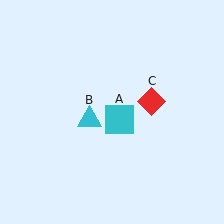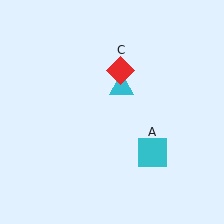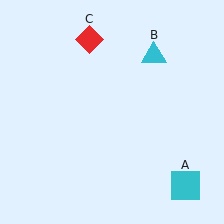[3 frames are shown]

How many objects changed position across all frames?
3 objects changed position: cyan square (object A), cyan triangle (object B), red diamond (object C).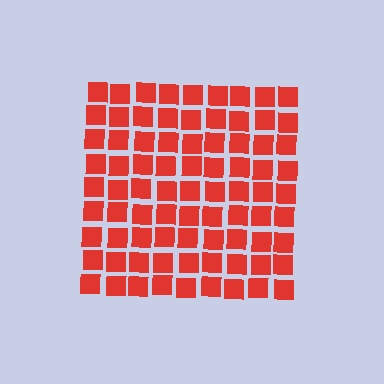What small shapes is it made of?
It is made of small squares.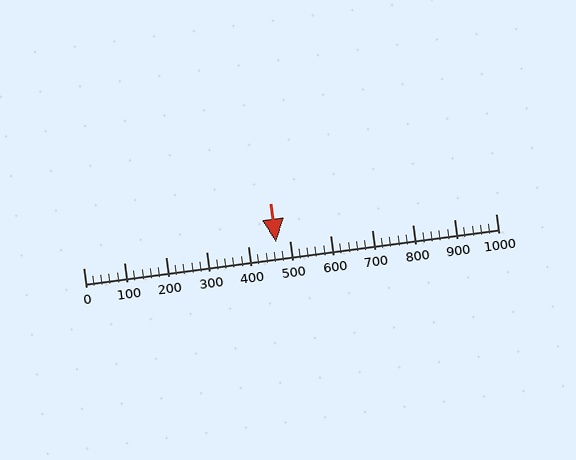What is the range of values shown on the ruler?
The ruler shows values from 0 to 1000.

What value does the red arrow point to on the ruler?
The red arrow points to approximately 468.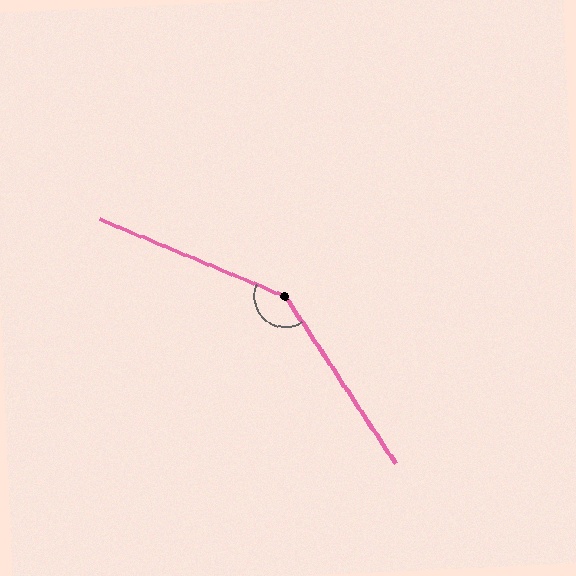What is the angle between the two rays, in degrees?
Approximately 146 degrees.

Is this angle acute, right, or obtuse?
It is obtuse.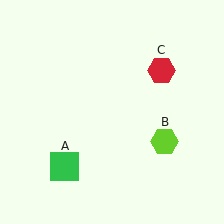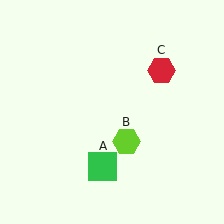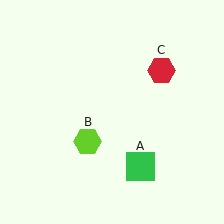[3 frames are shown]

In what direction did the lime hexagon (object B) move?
The lime hexagon (object B) moved left.